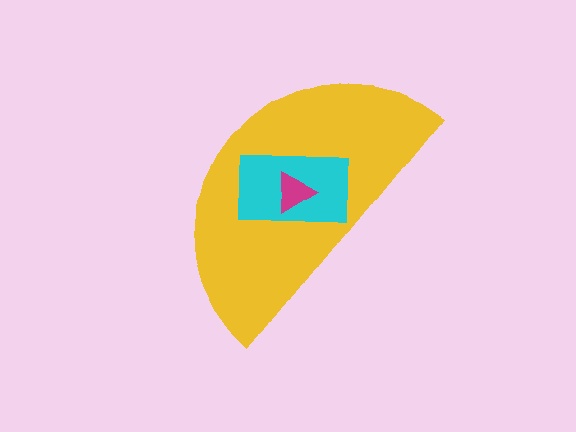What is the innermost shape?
The magenta triangle.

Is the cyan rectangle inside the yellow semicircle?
Yes.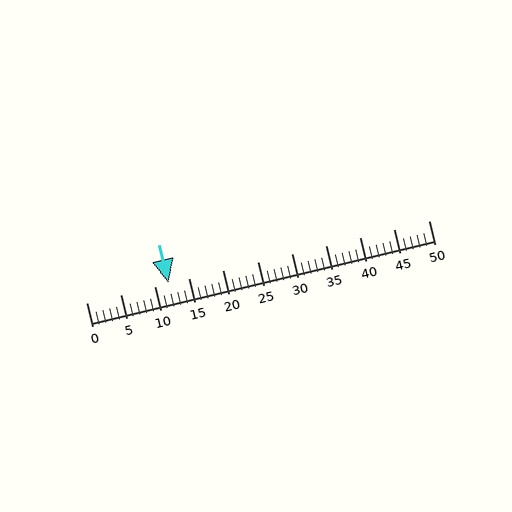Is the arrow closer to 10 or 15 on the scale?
The arrow is closer to 10.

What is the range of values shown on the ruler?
The ruler shows values from 0 to 50.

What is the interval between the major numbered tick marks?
The major tick marks are spaced 5 units apart.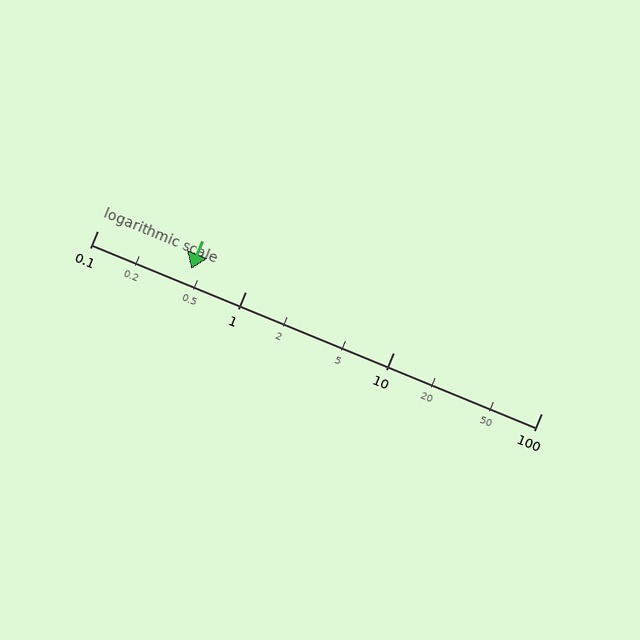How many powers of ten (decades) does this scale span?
The scale spans 3 decades, from 0.1 to 100.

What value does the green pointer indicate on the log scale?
The pointer indicates approximately 0.43.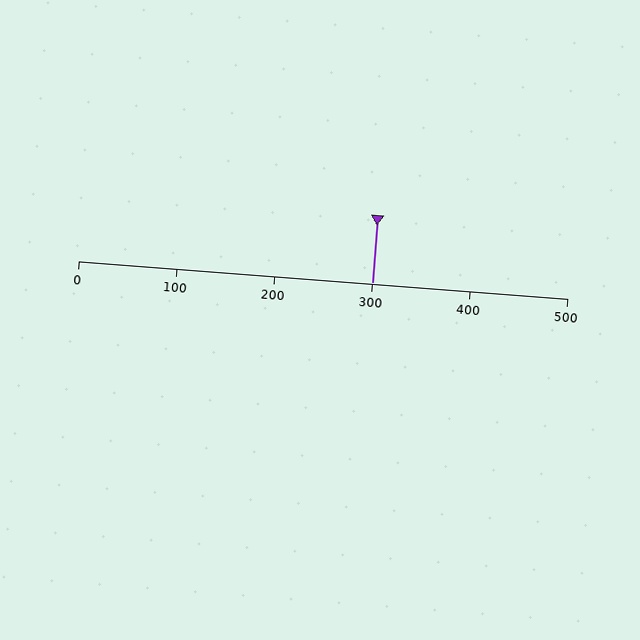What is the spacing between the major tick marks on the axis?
The major ticks are spaced 100 apart.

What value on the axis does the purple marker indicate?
The marker indicates approximately 300.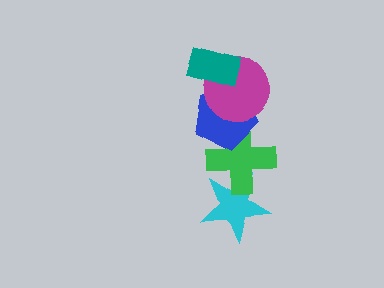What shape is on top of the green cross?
The blue pentagon is on top of the green cross.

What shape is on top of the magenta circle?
The teal rectangle is on top of the magenta circle.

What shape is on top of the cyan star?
The green cross is on top of the cyan star.